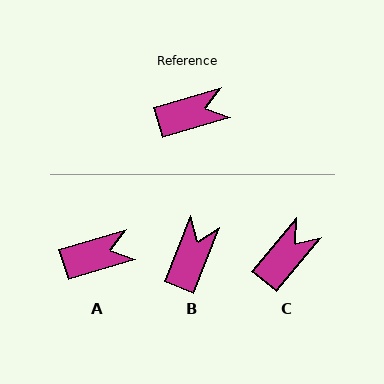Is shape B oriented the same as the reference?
No, it is off by about 52 degrees.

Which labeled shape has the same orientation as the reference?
A.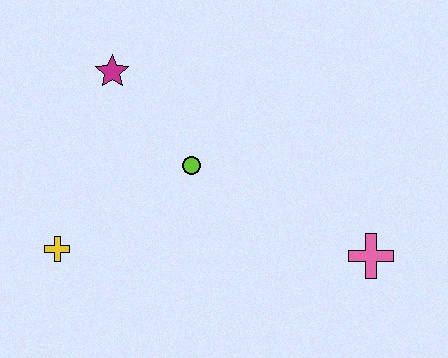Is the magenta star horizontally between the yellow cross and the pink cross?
Yes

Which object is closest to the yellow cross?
The lime circle is closest to the yellow cross.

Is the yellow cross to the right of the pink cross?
No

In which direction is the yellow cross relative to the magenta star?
The yellow cross is below the magenta star.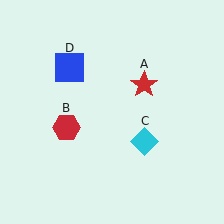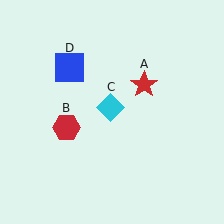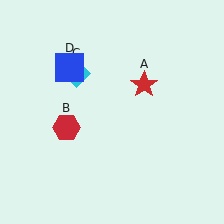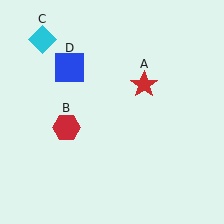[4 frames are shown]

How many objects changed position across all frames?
1 object changed position: cyan diamond (object C).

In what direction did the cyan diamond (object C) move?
The cyan diamond (object C) moved up and to the left.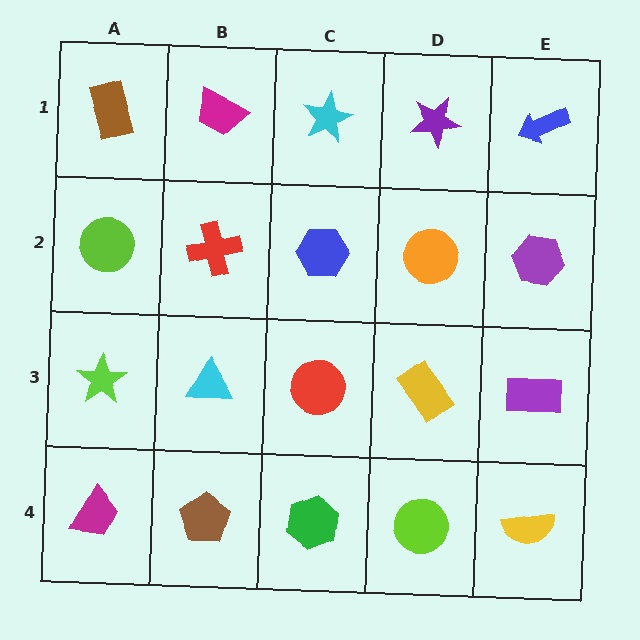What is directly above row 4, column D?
A yellow rectangle.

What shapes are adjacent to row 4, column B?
A cyan triangle (row 3, column B), a magenta trapezoid (row 4, column A), a green hexagon (row 4, column C).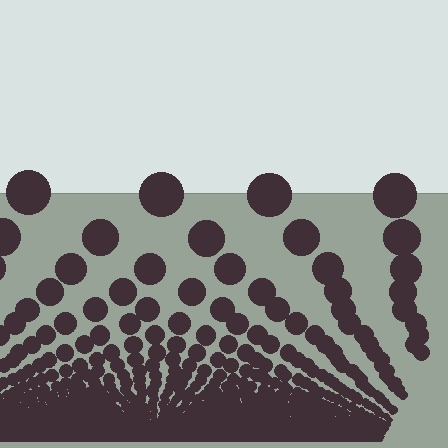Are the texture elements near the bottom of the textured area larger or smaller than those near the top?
Smaller. The gradient is inverted — elements near the bottom are smaller and denser.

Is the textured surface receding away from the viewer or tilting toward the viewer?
The surface appears to tilt toward the viewer. Texture elements get larger and sparser toward the top.